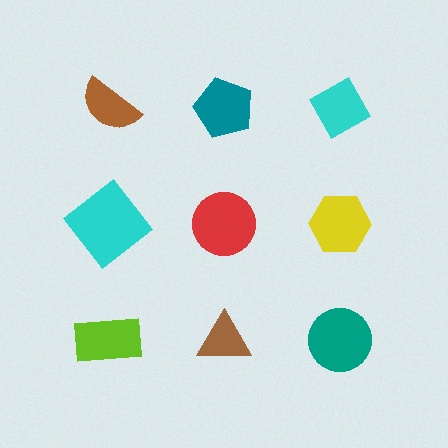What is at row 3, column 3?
A teal circle.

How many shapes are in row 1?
3 shapes.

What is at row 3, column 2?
A brown triangle.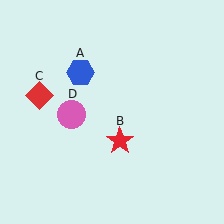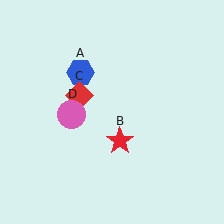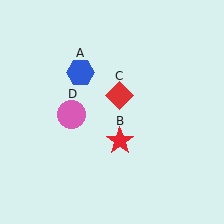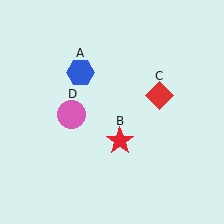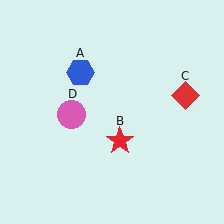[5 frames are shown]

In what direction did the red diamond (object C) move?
The red diamond (object C) moved right.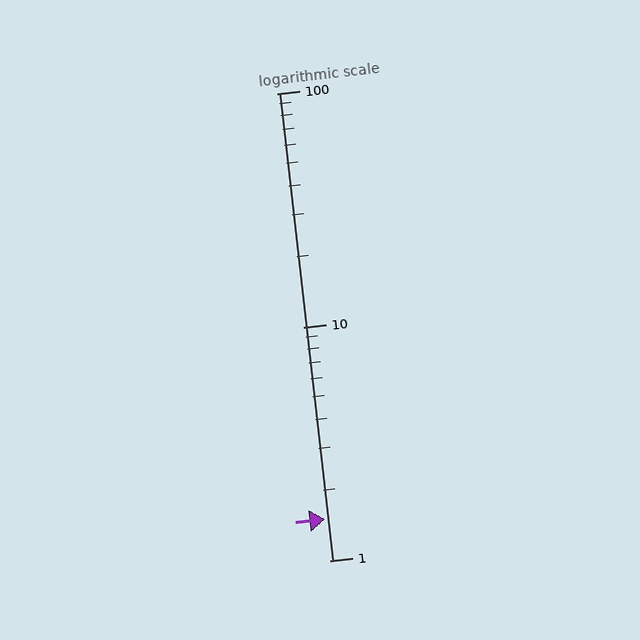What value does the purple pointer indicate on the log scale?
The pointer indicates approximately 1.5.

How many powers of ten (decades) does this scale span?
The scale spans 2 decades, from 1 to 100.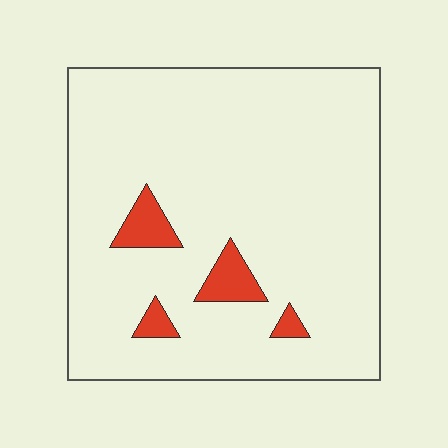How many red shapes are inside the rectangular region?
4.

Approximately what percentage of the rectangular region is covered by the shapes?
Approximately 5%.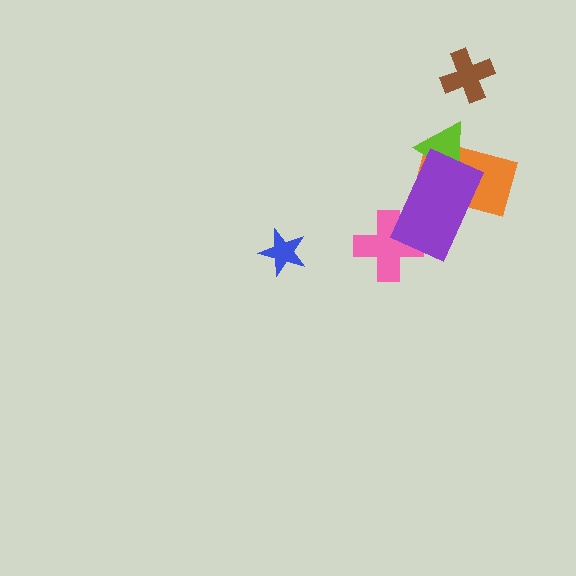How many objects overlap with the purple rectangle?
3 objects overlap with the purple rectangle.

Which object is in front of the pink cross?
The purple rectangle is in front of the pink cross.